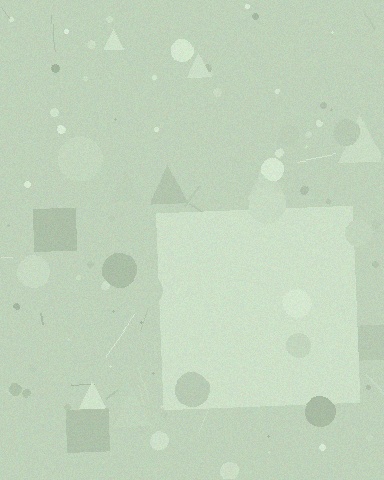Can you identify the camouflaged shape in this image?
The camouflaged shape is a square.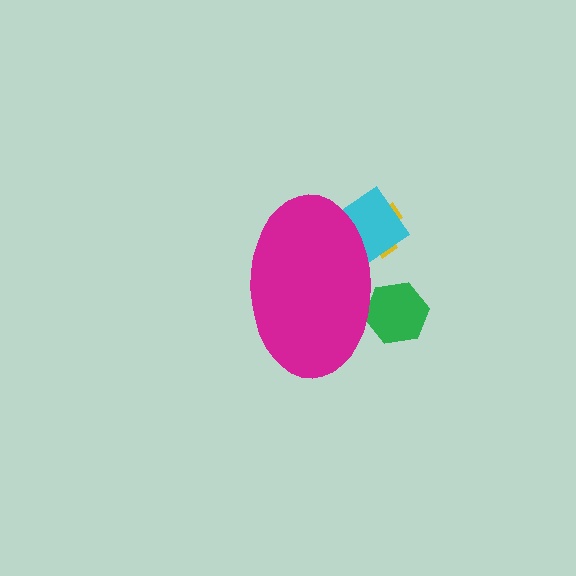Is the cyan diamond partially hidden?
Yes, the cyan diamond is partially hidden behind the magenta ellipse.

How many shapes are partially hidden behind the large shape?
3 shapes are partially hidden.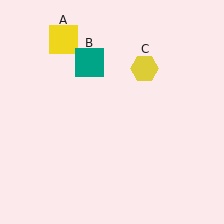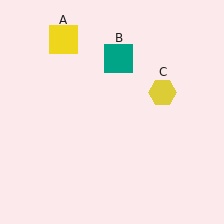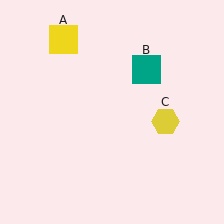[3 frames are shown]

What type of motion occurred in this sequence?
The teal square (object B), yellow hexagon (object C) rotated clockwise around the center of the scene.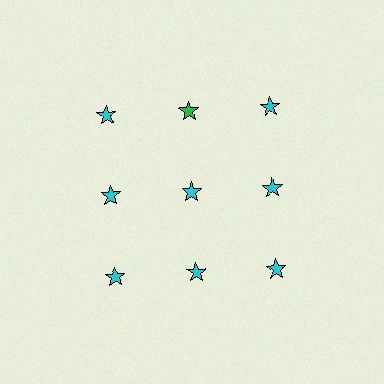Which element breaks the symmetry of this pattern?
The green star in the top row, second from left column breaks the symmetry. All other shapes are cyan stars.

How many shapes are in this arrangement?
There are 9 shapes arranged in a grid pattern.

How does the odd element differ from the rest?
It has a different color: green instead of cyan.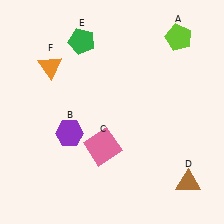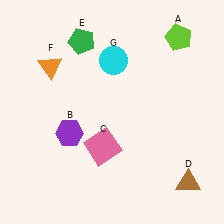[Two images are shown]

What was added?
A cyan circle (G) was added in Image 2.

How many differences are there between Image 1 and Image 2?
There is 1 difference between the two images.